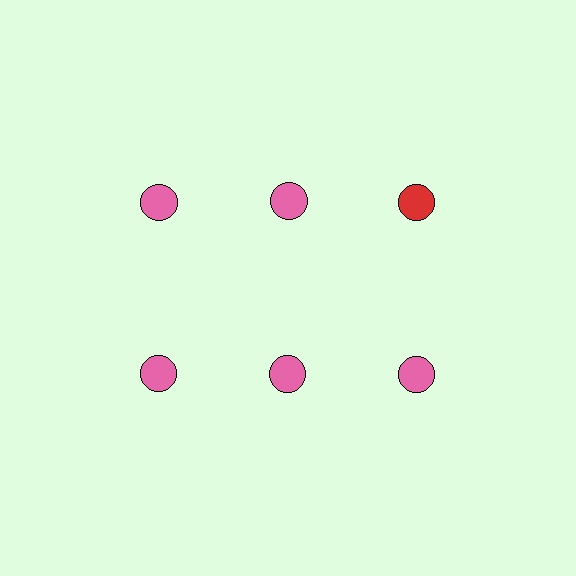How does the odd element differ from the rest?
It has a different color: red instead of pink.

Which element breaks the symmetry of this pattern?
The red circle in the top row, center column breaks the symmetry. All other shapes are pink circles.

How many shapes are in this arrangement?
There are 6 shapes arranged in a grid pattern.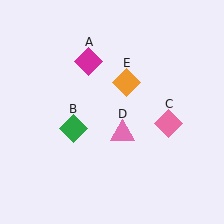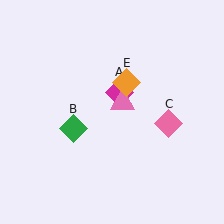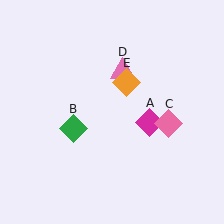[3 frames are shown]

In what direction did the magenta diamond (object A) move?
The magenta diamond (object A) moved down and to the right.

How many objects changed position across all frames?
2 objects changed position: magenta diamond (object A), pink triangle (object D).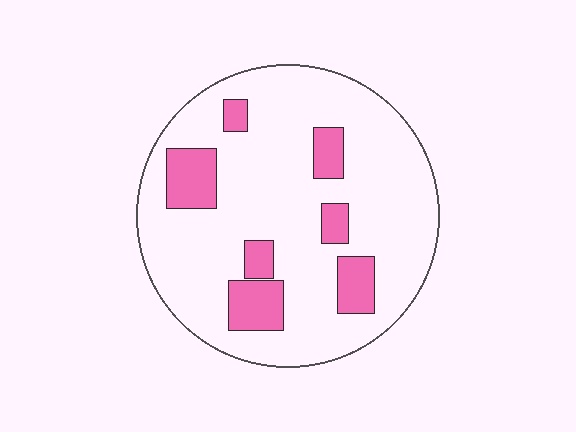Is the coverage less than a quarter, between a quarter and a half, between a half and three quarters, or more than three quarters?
Less than a quarter.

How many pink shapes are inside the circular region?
7.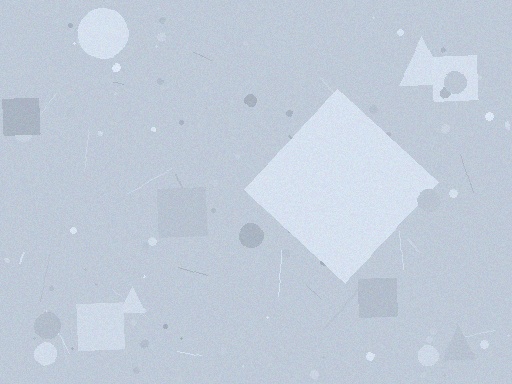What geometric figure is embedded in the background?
A diamond is embedded in the background.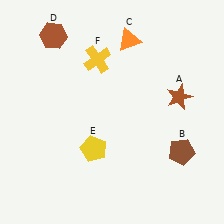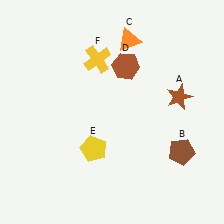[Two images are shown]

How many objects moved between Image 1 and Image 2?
1 object moved between the two images.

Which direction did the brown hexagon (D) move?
The brown hexagon (D) moved right.